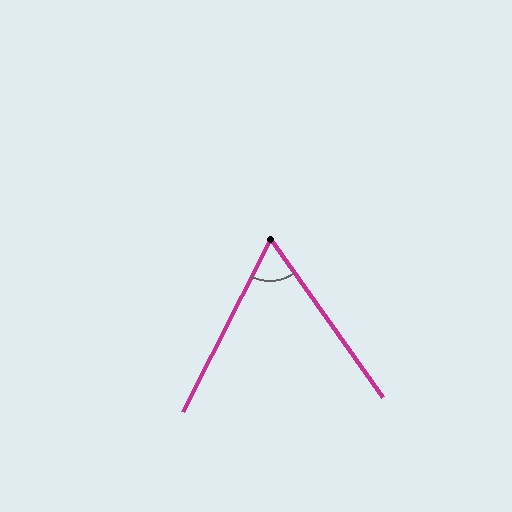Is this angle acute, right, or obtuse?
It is acute.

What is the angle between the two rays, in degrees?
Approximately 62 degrees.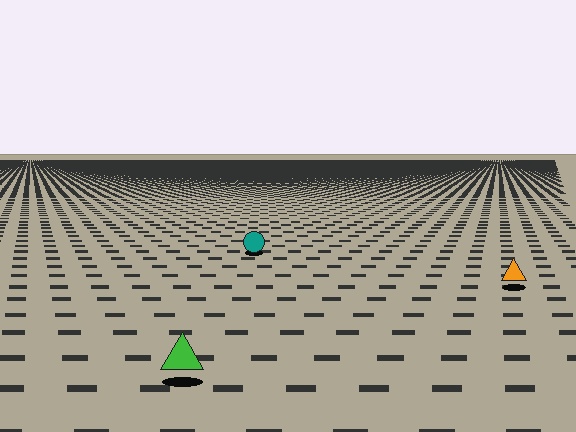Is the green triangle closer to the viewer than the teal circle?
Yes. The green triangle is closer — you can tell from the texture gradient: the ground texture is coarser near it.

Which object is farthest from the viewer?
The teal circle is farthest from the viewer. It appears smaller and the ground texture around it is denser.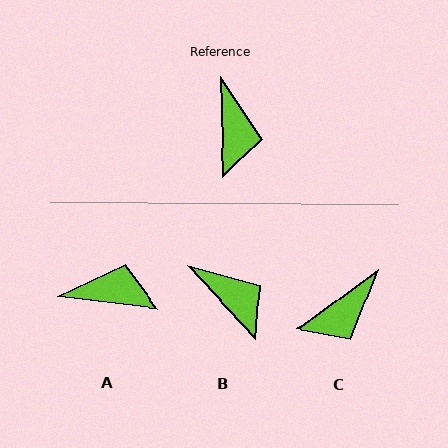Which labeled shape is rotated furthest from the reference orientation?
A, about 82 degrees away.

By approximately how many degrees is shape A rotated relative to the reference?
Approximately 82 degrees counter-clockwise.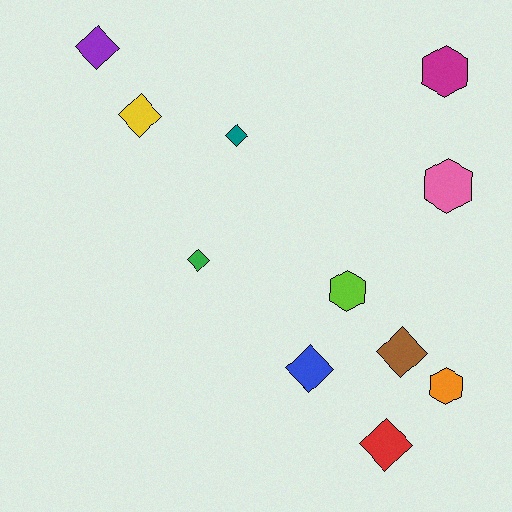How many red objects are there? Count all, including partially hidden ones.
There is 1 red object.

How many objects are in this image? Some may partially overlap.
There are 11 objects.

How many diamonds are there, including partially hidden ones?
There are 7 diamonds.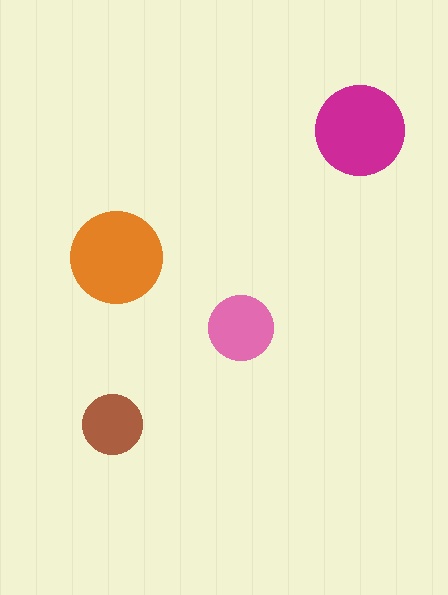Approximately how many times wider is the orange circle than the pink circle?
About 1.5 times wider.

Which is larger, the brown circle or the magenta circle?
The magenta one.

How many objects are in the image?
There are 4 objects in the image.